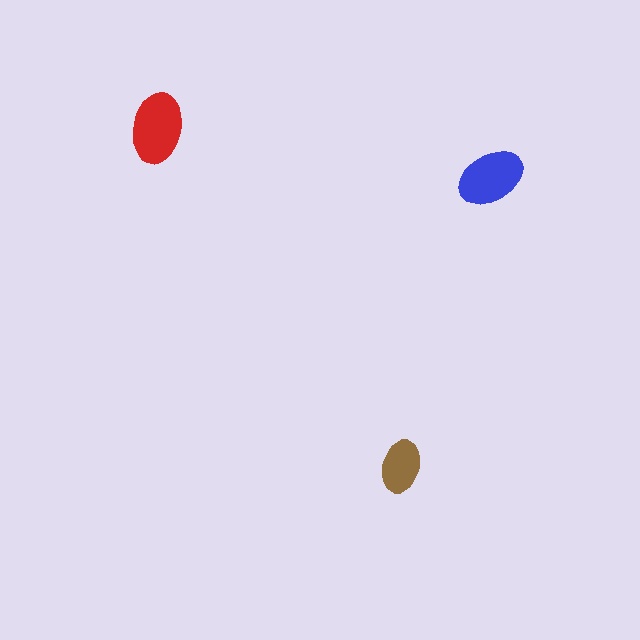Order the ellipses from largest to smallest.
the red one, the blue one, the brown one.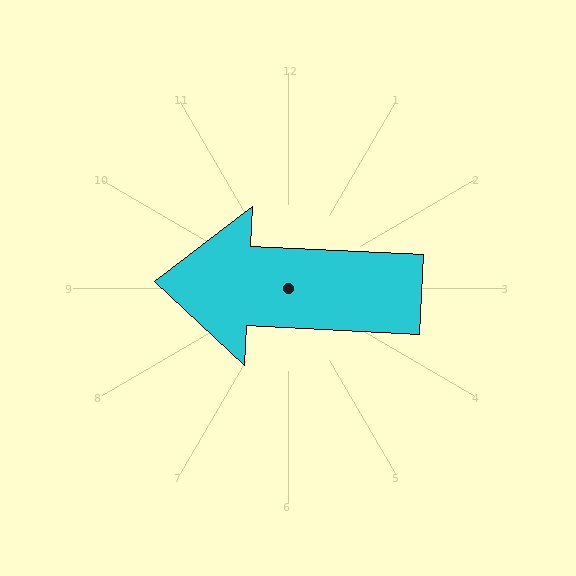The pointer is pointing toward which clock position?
Roughly 9 o'clock.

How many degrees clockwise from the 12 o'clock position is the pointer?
Approximately 273 degrees.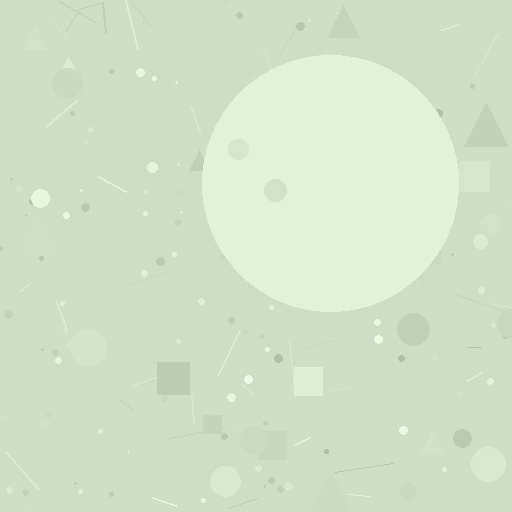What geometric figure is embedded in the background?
A circle is embedded in the background.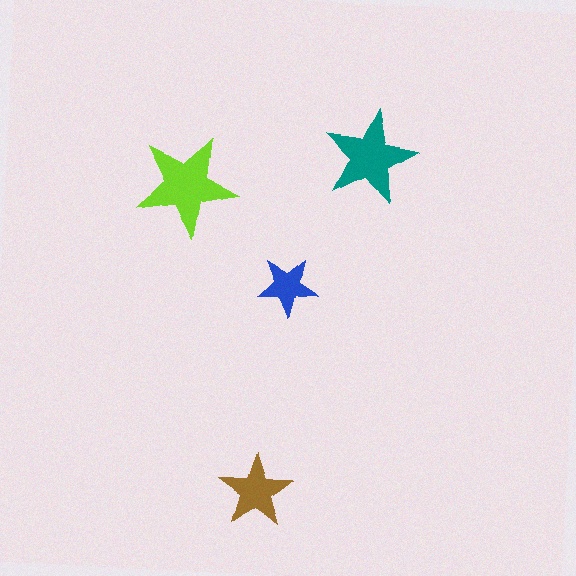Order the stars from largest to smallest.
the lime one, the teal one, the brown one, the blue one.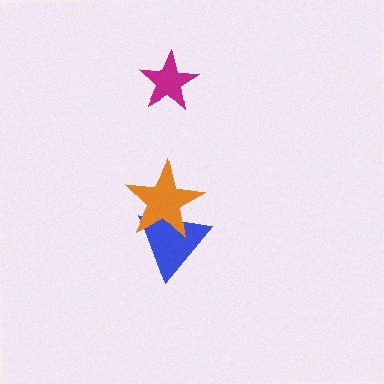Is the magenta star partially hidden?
No, no other shape covers it.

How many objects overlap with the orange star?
1 object overlaps with the orange star.